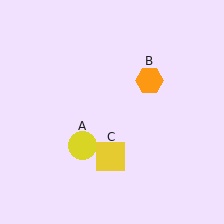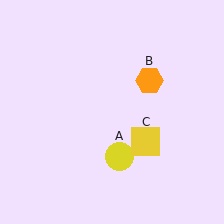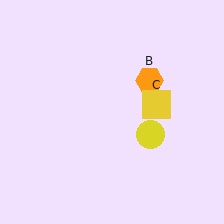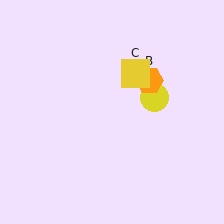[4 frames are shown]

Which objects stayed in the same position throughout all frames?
Orange hexagon (object B) remained stationary.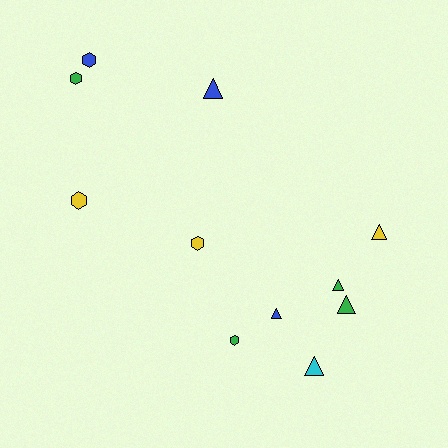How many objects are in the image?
There are 11 objects.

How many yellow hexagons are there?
There are 2 yellow hexagons.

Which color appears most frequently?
Green, with 4 objects.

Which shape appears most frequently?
Triangle, with 6 objects.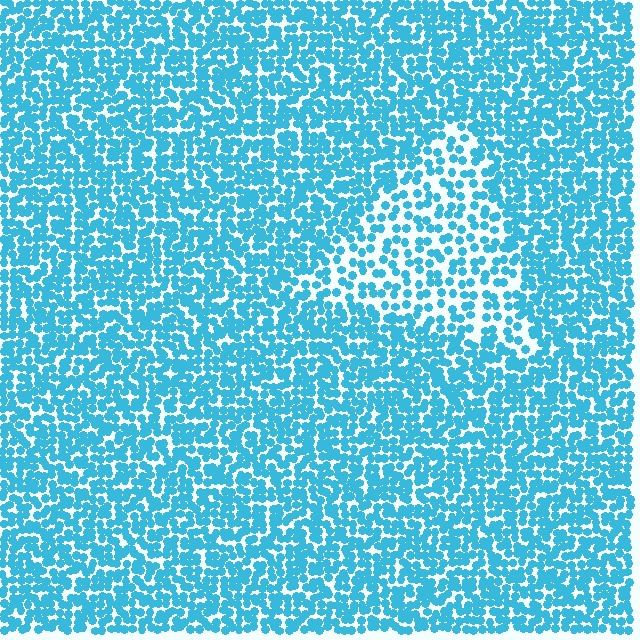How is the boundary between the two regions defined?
The boundary is defined by a change in element density (approximately 1.9x ratio). All elements are the same color, size, and shape.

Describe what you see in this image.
The image contains small cyan elements arranged at two different densities. A triangle-shaped region is visible where the elements are less densely packed than the surrounding area.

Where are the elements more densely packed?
The elements are more densely packed outside the triangle boundary.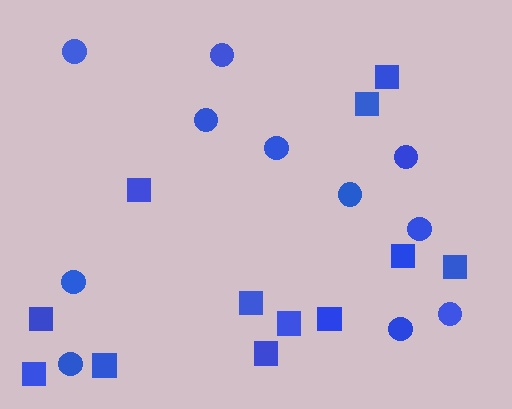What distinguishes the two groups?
There are 2 groups: one group of circles (11) and one group of squares (12).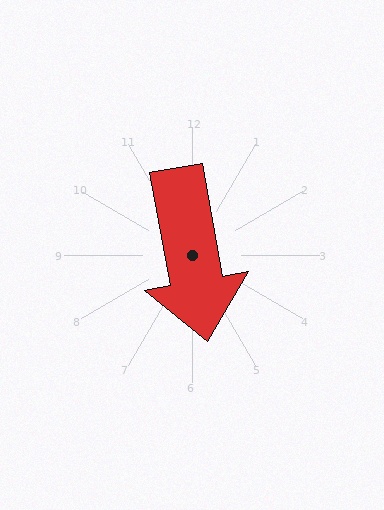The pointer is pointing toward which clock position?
Roughly 6 o'clock.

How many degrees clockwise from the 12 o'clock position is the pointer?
Approximately 170 degrees.